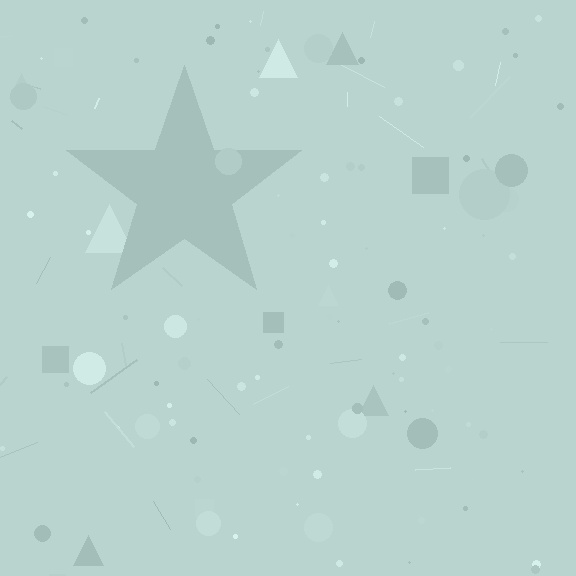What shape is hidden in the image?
A star is hidden in the image.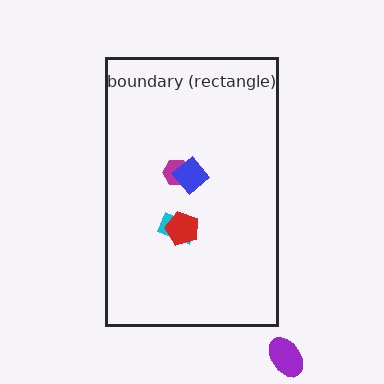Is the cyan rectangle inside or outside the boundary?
Inside.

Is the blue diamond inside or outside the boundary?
Inside.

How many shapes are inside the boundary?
4 inside, 1 outside.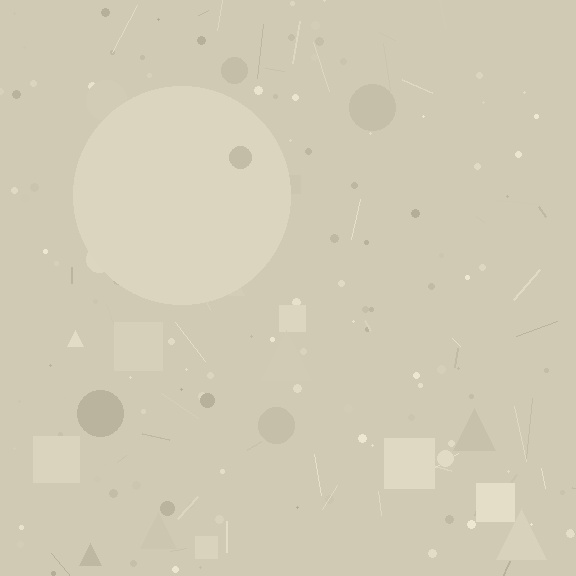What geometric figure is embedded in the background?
A circle is embedded in the background.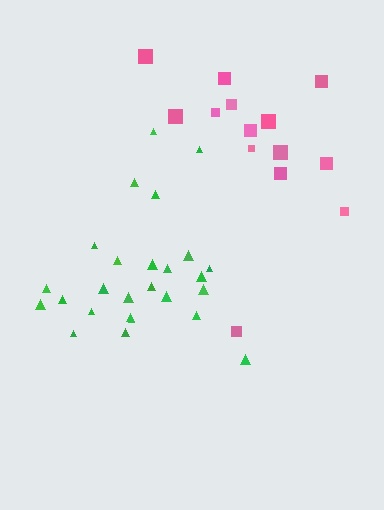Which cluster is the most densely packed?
Green.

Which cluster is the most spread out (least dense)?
Pink.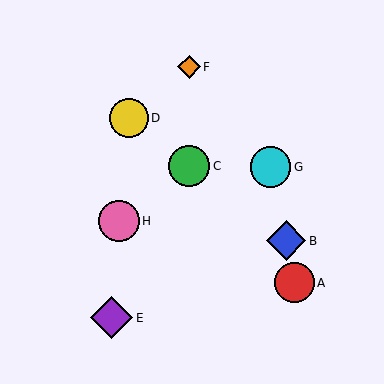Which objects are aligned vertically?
Objects C, F are aligned vertically.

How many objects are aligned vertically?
2 objects (C, F) are aligned vertically.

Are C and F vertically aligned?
Yes, both are at x≈189.